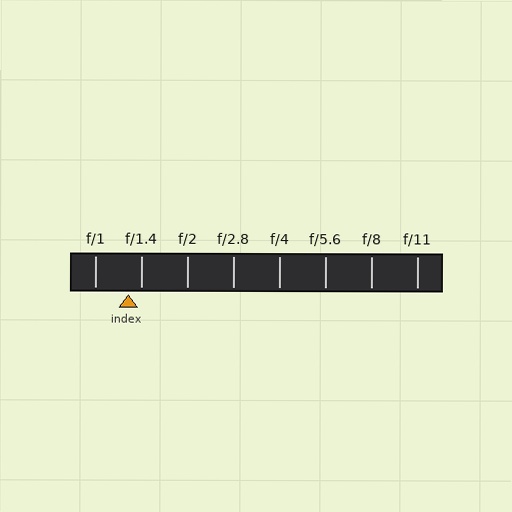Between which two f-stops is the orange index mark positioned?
The index mark is between f/1 and f/1.4.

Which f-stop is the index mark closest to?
The index mark is closest to f/1.4.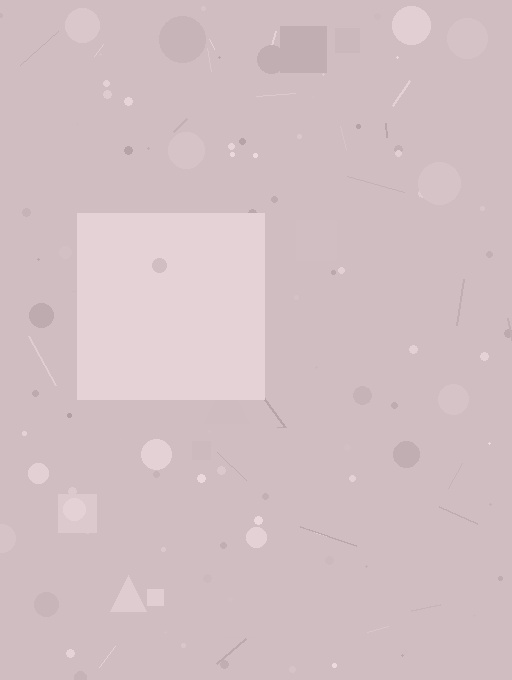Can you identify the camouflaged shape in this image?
The camouflaged shape is a square.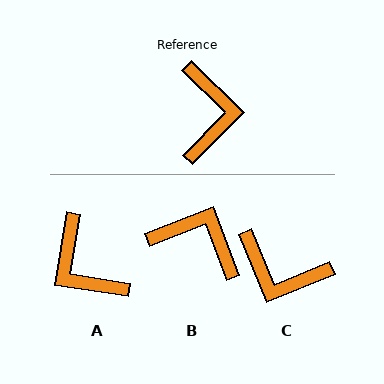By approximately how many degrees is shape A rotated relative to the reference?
Approximately 145 degrees clockwise.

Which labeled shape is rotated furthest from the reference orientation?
A, about 145 degrees away.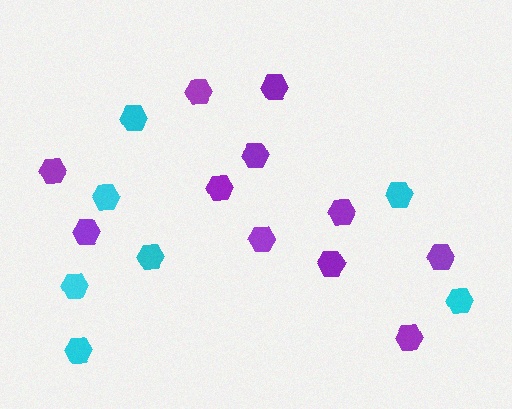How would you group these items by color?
There are 2 groups: one group of purple hexagons (11) and one group of cyan hexagons (7).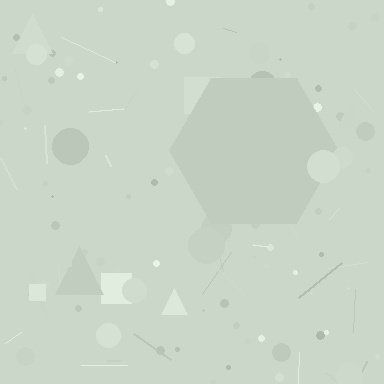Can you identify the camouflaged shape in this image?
The camouflaged shape is a hexagon.